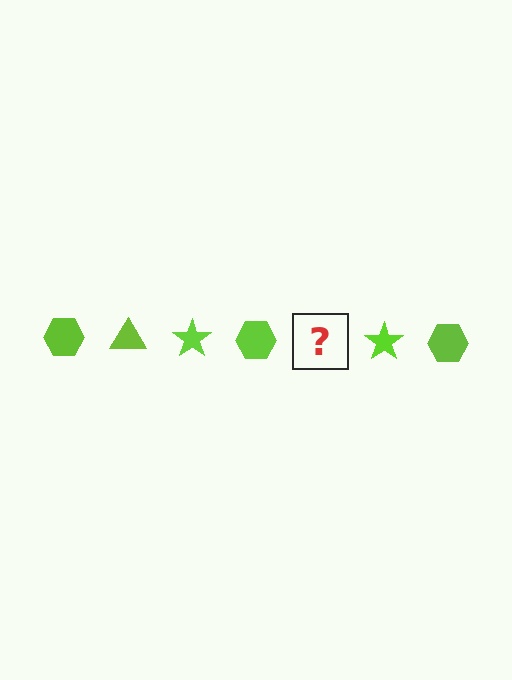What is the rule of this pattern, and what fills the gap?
The rule is that the pattern cycles through hexagon, triangle, star shapes in lime. The gap should be filled with a lime triangle.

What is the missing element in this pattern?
The missing element is a lime triangle.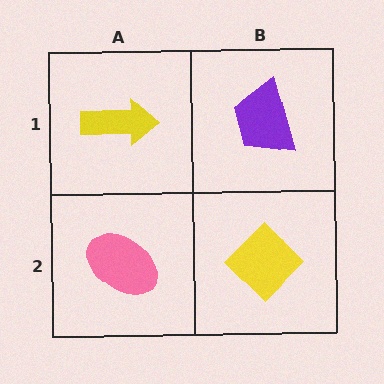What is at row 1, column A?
A yellow arrow.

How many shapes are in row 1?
2 shapes.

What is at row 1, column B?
A purple trapezoid.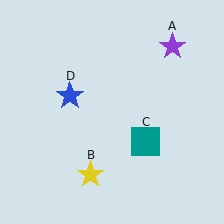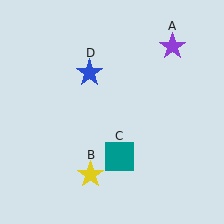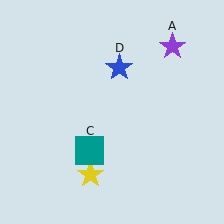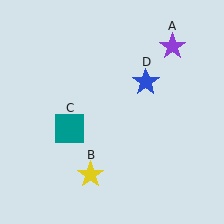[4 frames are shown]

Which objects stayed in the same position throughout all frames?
Purple star (object A) and yellow star (object B) remained stationary.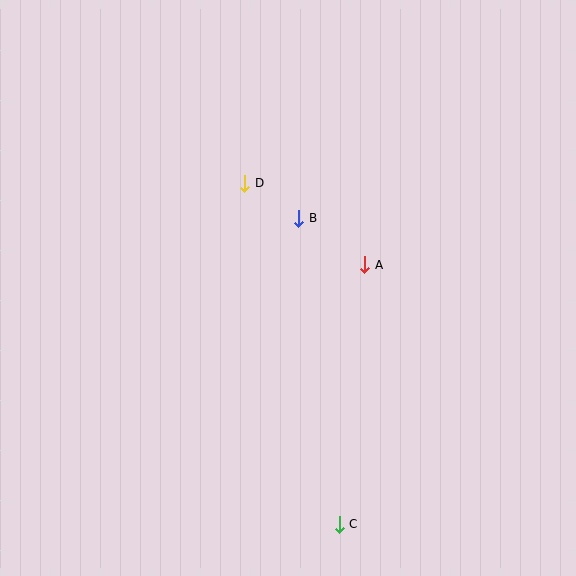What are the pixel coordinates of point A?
Point A is at (364, 265).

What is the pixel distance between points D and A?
The distance between D and A is 145 pixels.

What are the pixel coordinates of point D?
Point D is at (245, 183).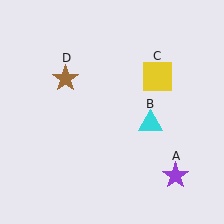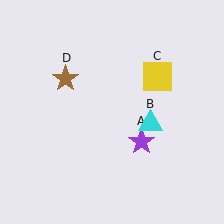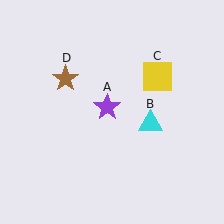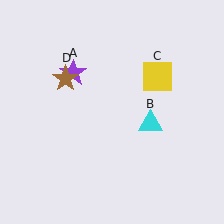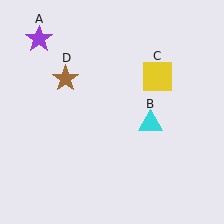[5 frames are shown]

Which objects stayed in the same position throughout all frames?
Cyan triangle (object B) and yellow square (object C) and brown star (object D) remained stationary.